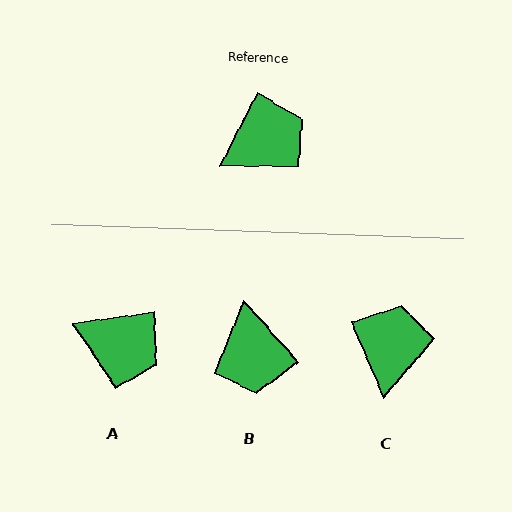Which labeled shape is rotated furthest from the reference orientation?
B, about 112 degrees away.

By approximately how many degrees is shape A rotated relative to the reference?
Approximately 56 degrees clockwise.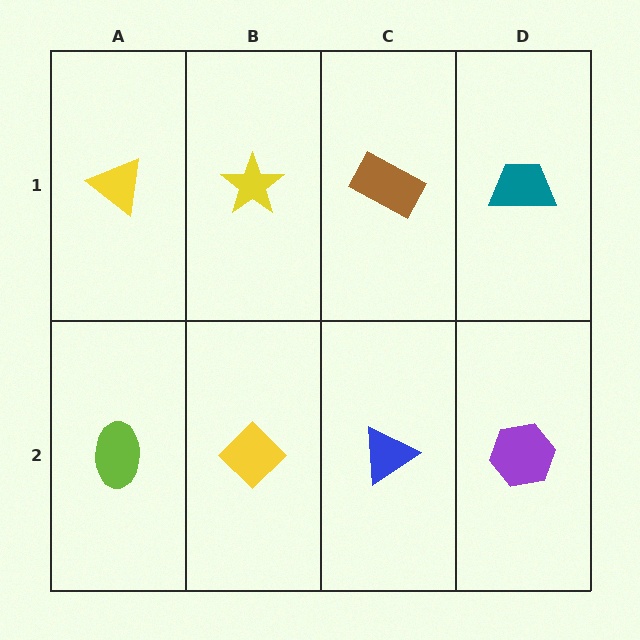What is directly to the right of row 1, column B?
A brown rectangle.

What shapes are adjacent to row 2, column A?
A yellow triangle (row 1, column A), a yellow diamond (row 2, column B).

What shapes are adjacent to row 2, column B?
A yellow star (row 1, column B), a lime ellipse (row 2, column A), a blue triangle (row 2, column C).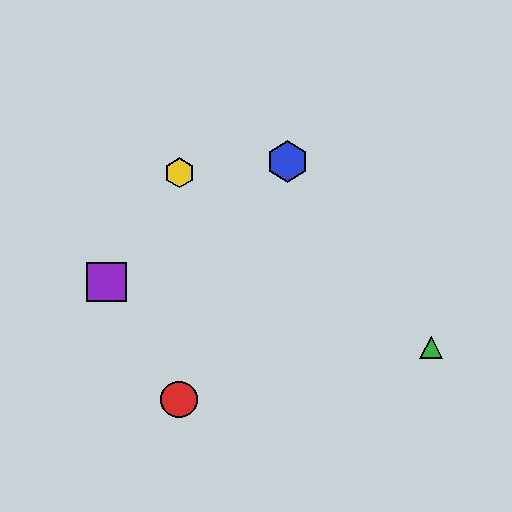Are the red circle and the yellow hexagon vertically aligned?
Yes, both are at x≈179.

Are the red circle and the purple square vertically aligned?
No, the red circle is at x≈179 and the purple square is at x≈106.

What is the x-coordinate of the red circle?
The red circle is at x≈179.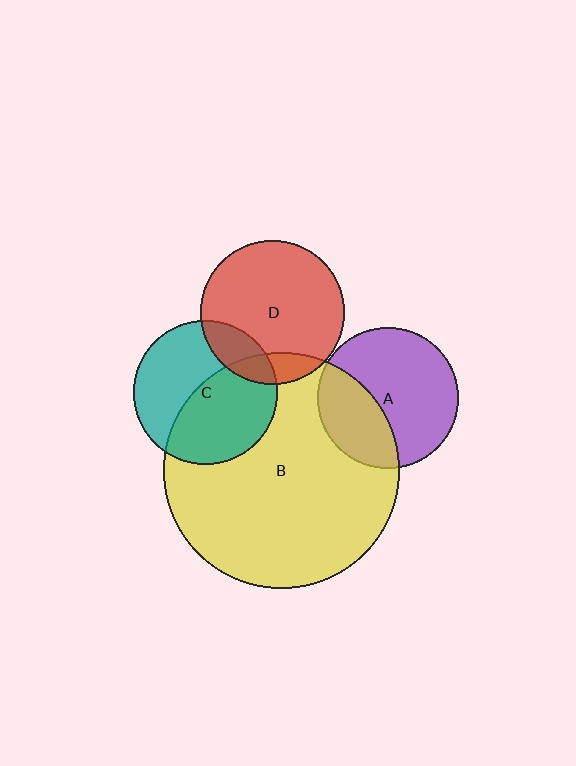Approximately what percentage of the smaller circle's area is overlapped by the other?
Approximately 35%.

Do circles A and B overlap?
Yes.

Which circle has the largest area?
Circle B (yellow).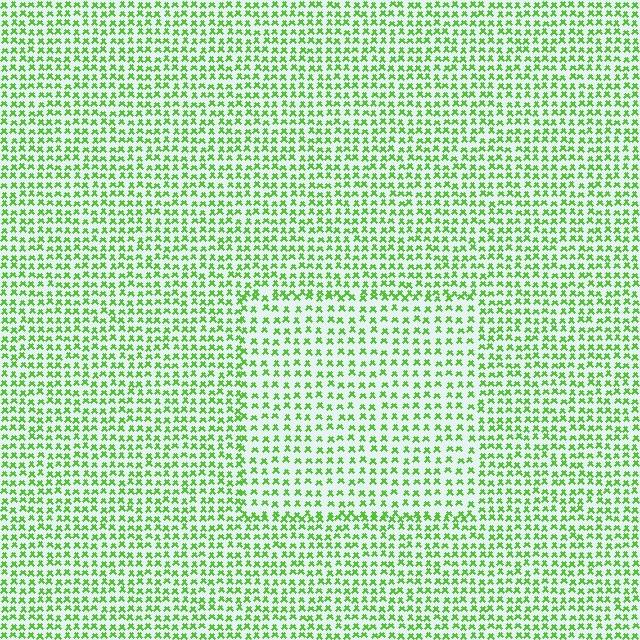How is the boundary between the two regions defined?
The boundary is defined by a change in element density (approximately 1.4x ratio). All elements are the same color, size, and shape.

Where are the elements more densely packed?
The elements are more densely packed outside the rectangle boundary.